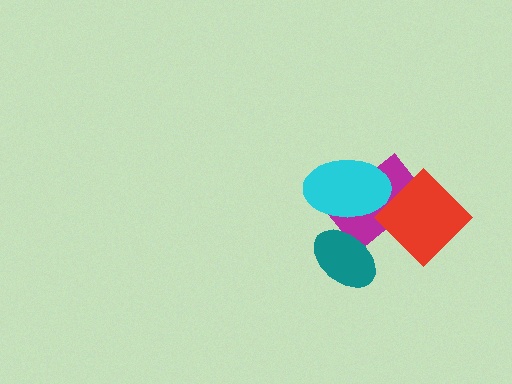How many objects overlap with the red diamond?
2 objects overlap with the red diamond.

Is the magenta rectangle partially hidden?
Yes, it is partially covered by another shape.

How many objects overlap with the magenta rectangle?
3 objects overlap with the magenta rectangle.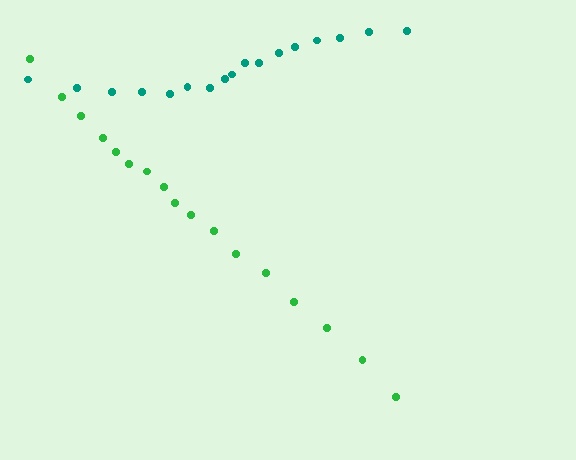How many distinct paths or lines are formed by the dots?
There are 2 distinct paths.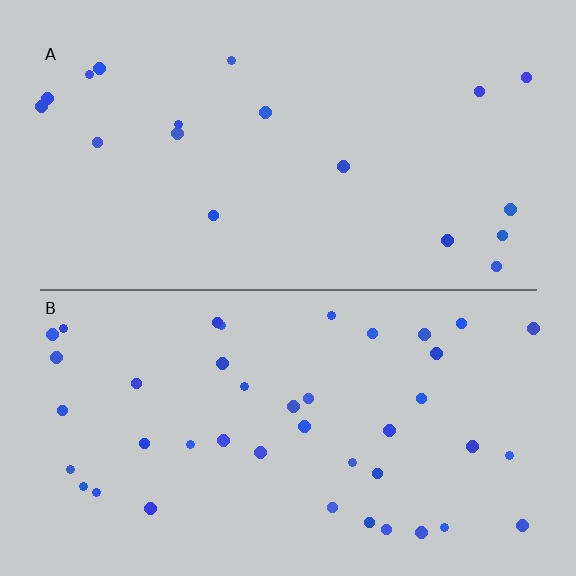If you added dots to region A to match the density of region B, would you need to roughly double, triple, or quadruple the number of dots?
Approximately double.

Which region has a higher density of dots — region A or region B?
B (the bottom).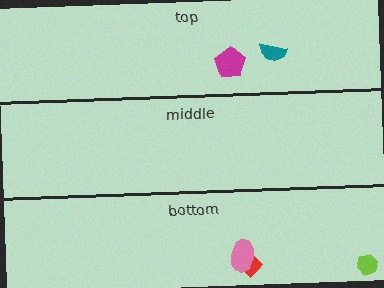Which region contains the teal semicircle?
The top region.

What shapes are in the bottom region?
The red diamond, the lime hexagon, the pink ellipse.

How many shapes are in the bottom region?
3.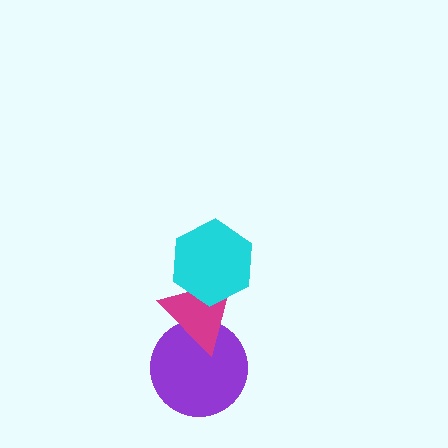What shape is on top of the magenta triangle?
The cyan hexagon is on top of the magenta triangle.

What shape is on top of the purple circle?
The magenta triangle is on top of the purple circle.